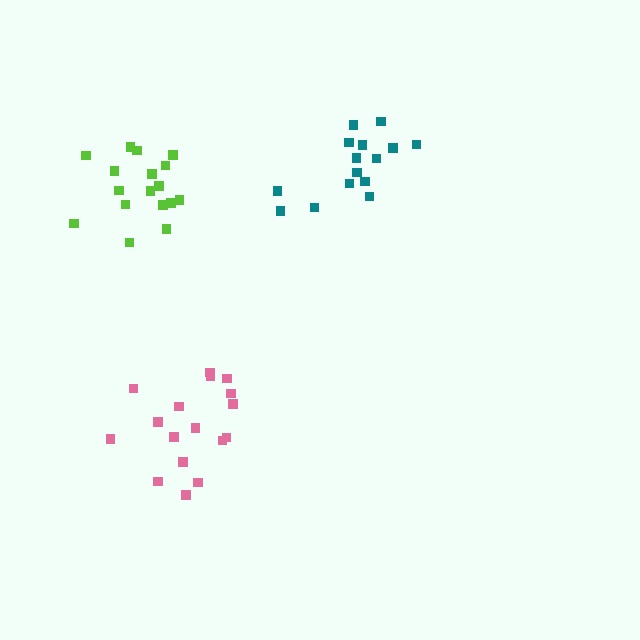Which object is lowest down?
The pink cluster is bottommost.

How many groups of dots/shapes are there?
There are 3 groups.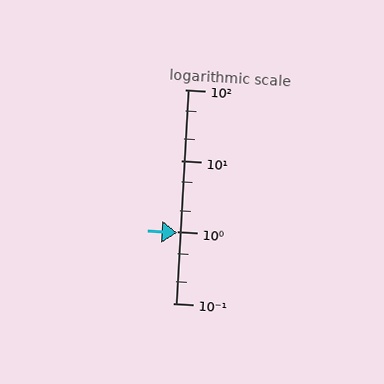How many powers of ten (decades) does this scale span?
The scale spans 3 decades, from 0.1 to 100.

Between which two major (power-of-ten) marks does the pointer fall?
The pointer is between 0.1 and 1.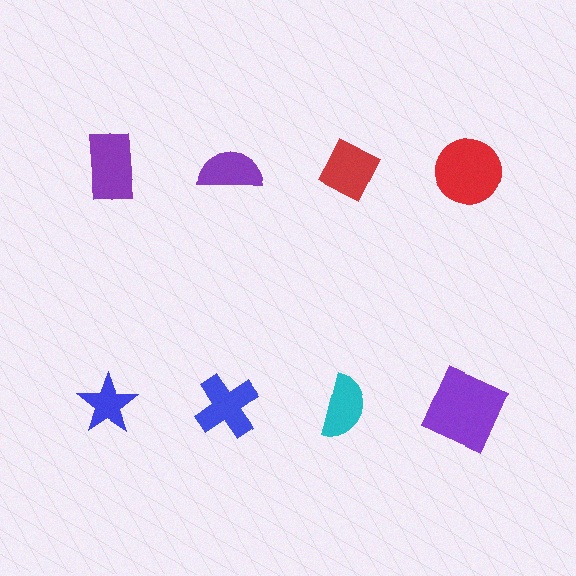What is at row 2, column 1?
A blue star.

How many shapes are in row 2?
4 shapes.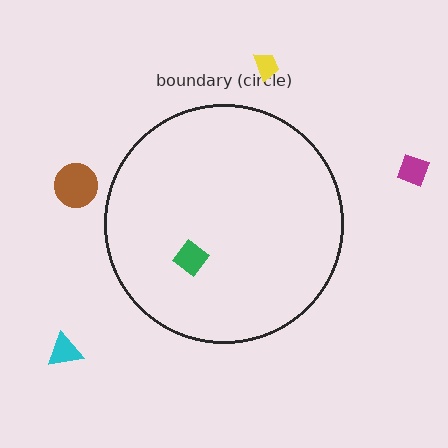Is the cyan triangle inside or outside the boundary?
Outside.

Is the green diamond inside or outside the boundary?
Inside.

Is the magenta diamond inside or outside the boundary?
Outside.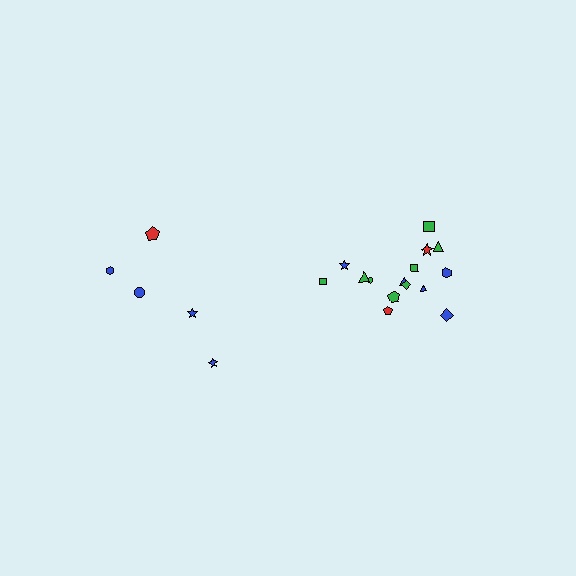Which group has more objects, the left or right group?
The right group.